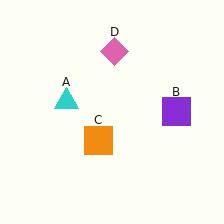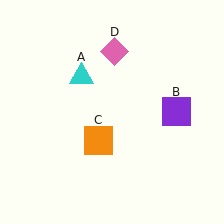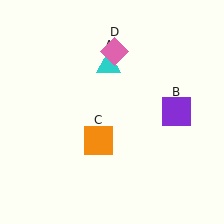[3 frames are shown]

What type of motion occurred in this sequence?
The cyan triangle (object A) rotated clockwise around the center of the scene.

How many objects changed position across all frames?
1 object changed position: cyan triangle (object A).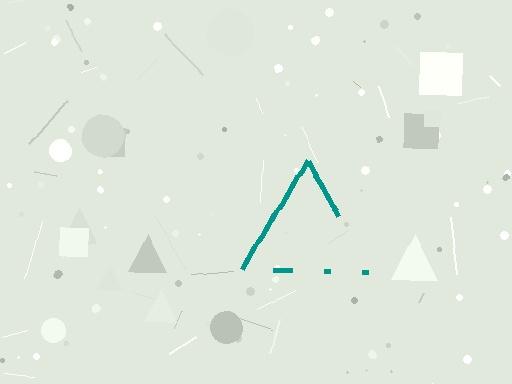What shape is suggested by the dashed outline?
The dashed outline suggests a triangle.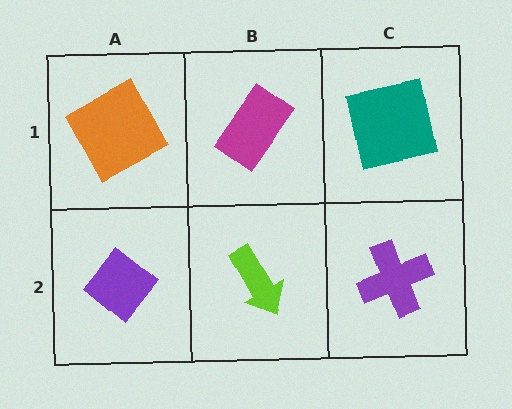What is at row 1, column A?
An orange square.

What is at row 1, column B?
A magenta rectangle.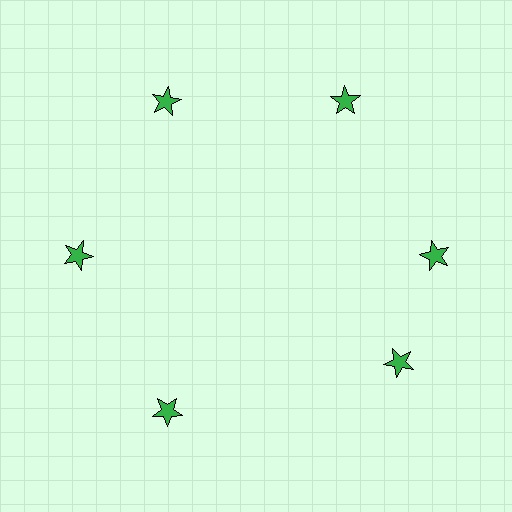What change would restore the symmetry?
The symmetry would be restored by rotating it back into even spacing with its neighbors so that all 6 stars sit at equal angles and equal distance from the center.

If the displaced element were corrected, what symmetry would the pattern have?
It would have 6-fold rotational symmetry — the pattern would map onto itself every 60 degrees.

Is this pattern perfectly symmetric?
No. The 6 green stars are arranged in a ring, but one element near the 5 o'clock position is rotated out of alignment along the ring, breaking the 6-fold rotational symmetry.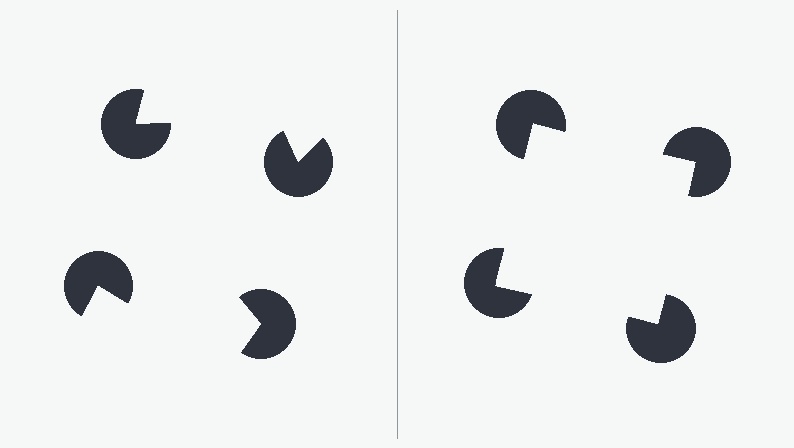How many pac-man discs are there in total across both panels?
8 — 4 on each side.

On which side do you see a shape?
An illusory square appears on the right side. On the left side the wedge cuts are rotated, so no coherent shape forms.